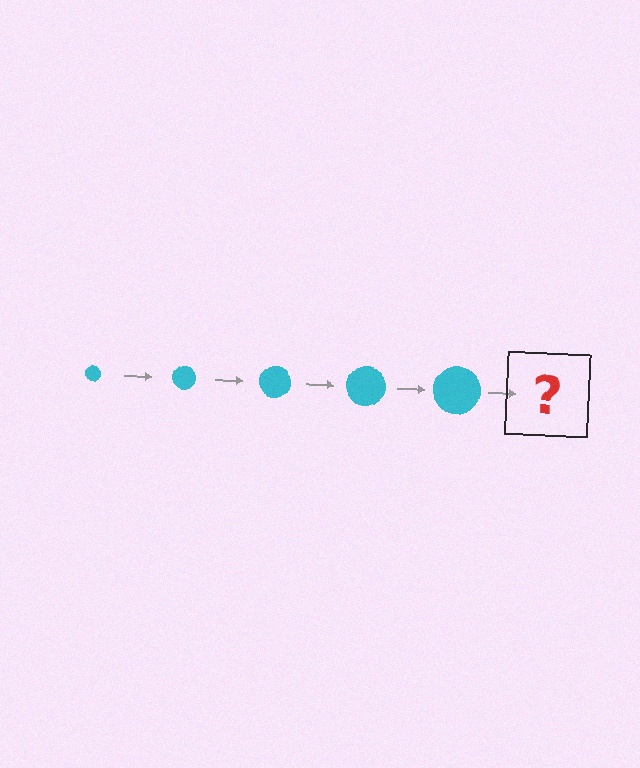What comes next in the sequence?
The next element should be a cyan circle, larger than the previous one.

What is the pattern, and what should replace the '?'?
The pattern is that the circle gets progressively larger each step. The '?' should be a cyan circle, larger than the previous one.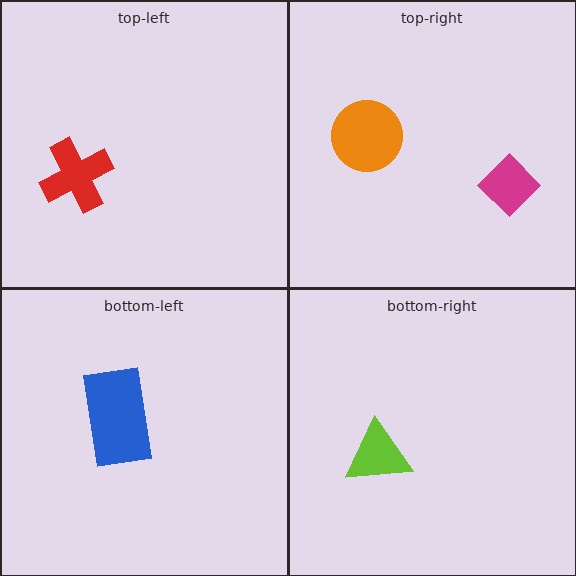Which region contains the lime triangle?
The bottom-right region.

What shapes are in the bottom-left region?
The blue rectangle.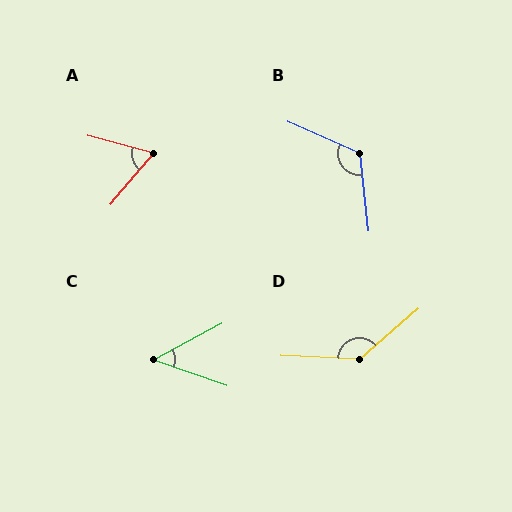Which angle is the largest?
D, at approximately 136 degrees.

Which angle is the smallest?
C, at approximately 47 degrees.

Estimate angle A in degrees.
Approximately 65 degrees.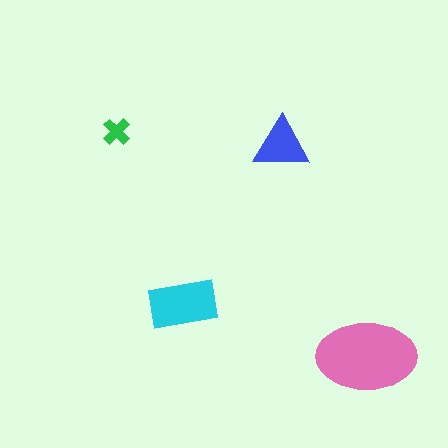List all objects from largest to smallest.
The pink ellipse, the cyan rectangle, the blue triangle, the green cross.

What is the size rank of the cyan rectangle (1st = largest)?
2nd.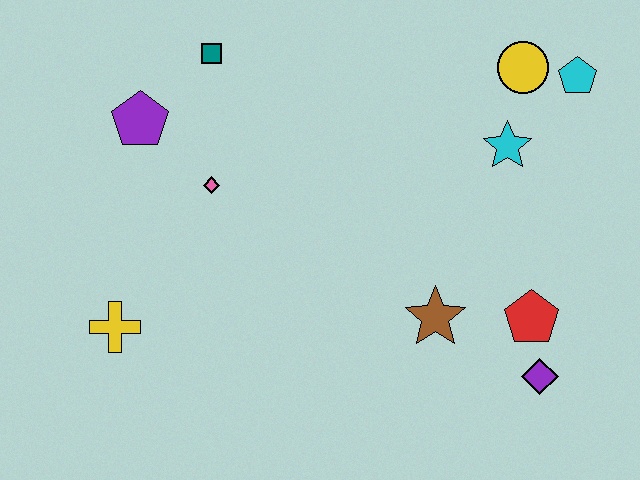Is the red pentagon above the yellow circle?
No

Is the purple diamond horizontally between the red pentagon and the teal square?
No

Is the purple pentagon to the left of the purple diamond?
Yes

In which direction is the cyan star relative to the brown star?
The cyan star is above the brown star.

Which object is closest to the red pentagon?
The purple diamond is closest to the red pentagon.